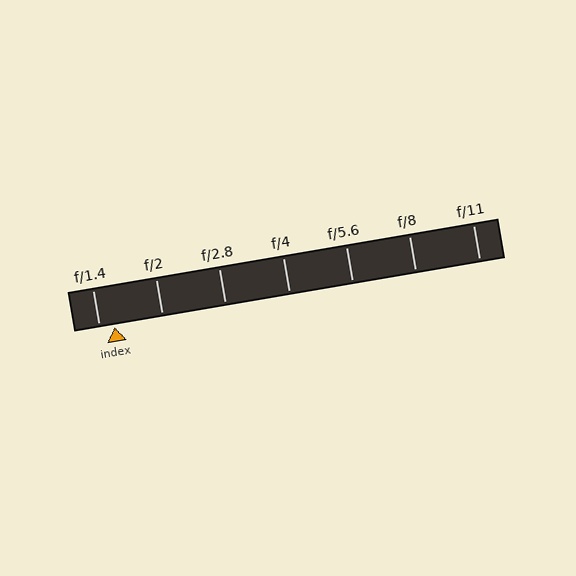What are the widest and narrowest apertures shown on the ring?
The widest aperture shown is f/1.4 and the narrowest is f/11.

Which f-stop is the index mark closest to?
The index mark is closest to f/1.4.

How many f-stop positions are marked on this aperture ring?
There are 7 f-stop positions marked.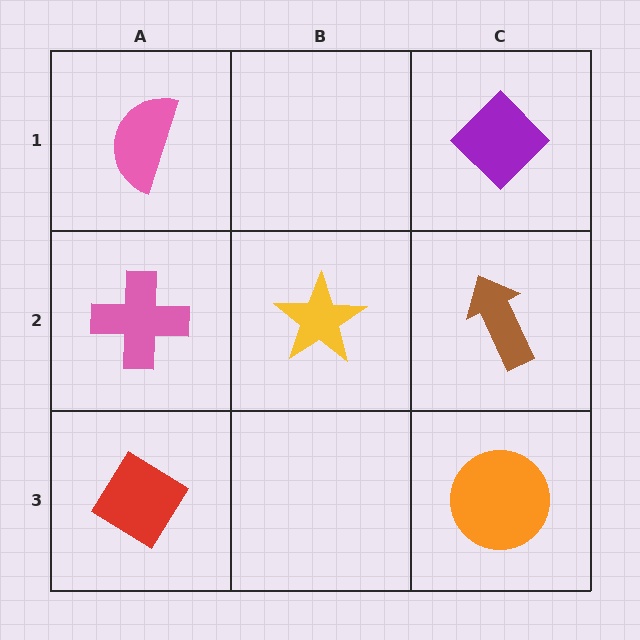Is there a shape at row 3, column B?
No, that cell is empty.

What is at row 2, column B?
A yellow star.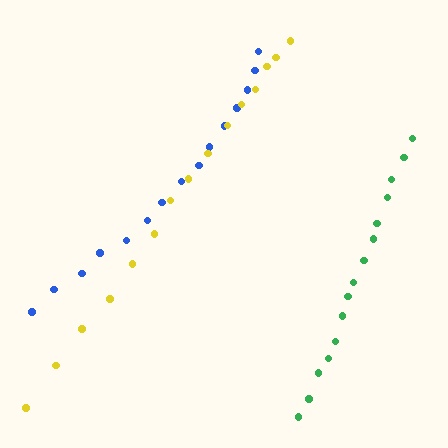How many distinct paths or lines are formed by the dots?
There are 3 distinct paths.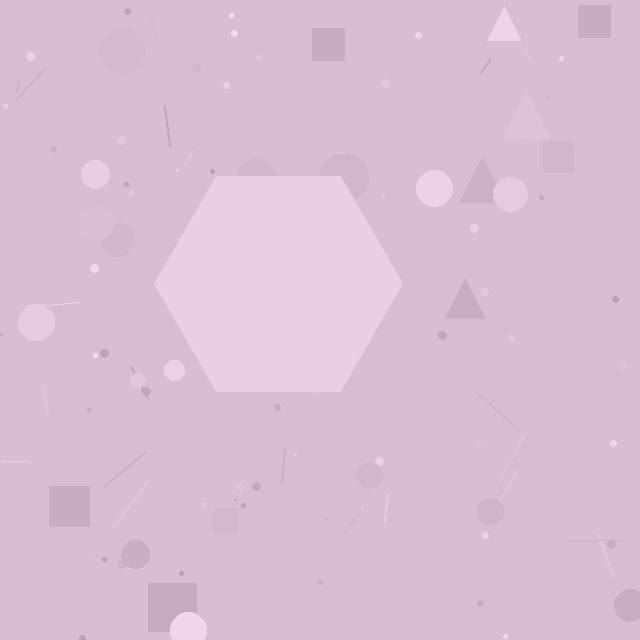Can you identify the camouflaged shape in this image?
The camouflaged shape is a hexagon.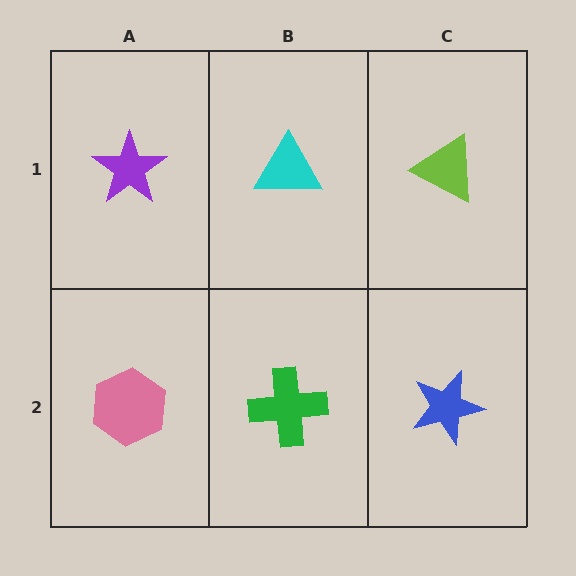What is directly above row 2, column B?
A cyan triangle.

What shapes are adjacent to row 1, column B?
A green cross (row 2, column B), a purple star (row 1, column A), a lime triangle (row 1, column C).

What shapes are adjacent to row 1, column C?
A blue star (row 2, column C), a cyan triangle (row 1, column B).